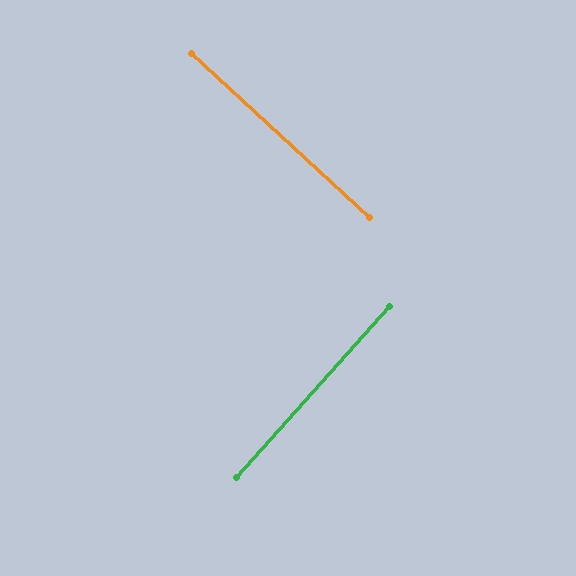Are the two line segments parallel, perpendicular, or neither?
Perpendicular — they meet at approximately 89°.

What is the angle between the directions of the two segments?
Approximately 89 degrees.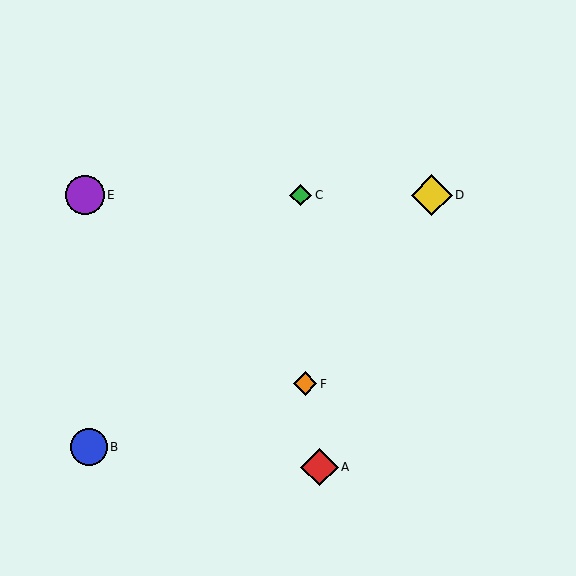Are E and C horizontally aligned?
Yes, both are at y≈195.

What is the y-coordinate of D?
Object D is at y≈195.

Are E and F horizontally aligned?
No, E is at y≈195 and F is at y≈384.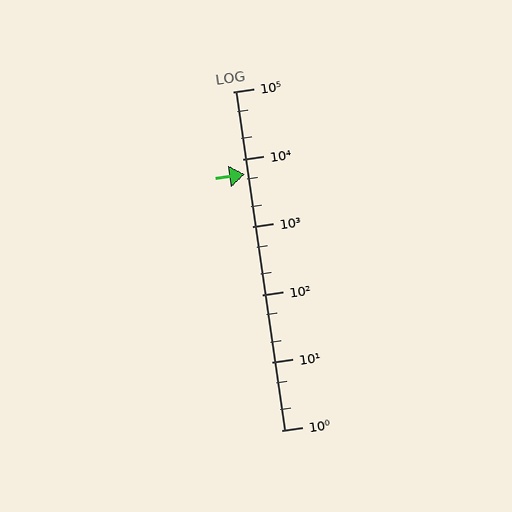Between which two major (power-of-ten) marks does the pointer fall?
The pointer is between 1000 and 10000.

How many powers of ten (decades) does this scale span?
The scale spans 5 decades, from 1 to 100000.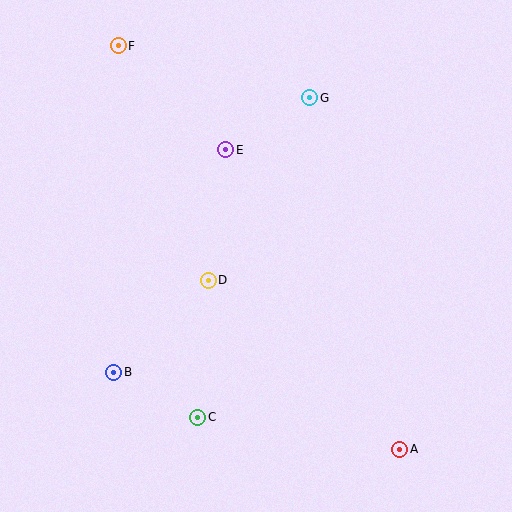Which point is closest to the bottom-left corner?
Point B is closest to the bottom-left corner.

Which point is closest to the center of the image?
Point D at (208, 280) is closest to the center.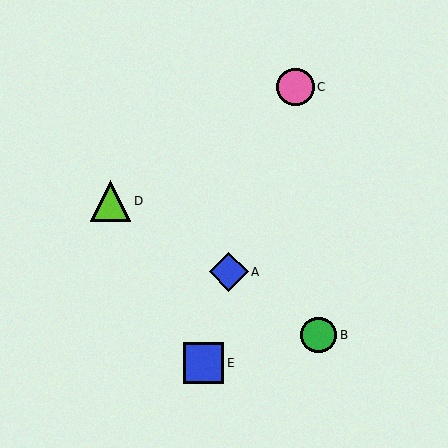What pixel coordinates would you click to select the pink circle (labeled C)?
Click at (296, 87) to select the pink circle C.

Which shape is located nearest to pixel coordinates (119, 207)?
The lime triangle (labeled D) at (111, 201) is nearest to that location.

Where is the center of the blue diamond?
The center of the blue diamond is at (229, 272).